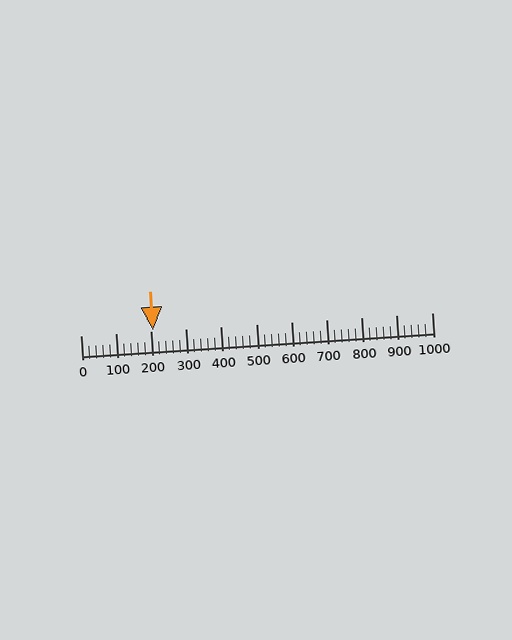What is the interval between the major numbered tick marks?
The major tick marks are spaced 100 units apart.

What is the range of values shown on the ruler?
The ruler shows values from 0 to 1000.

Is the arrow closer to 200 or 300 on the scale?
The arrow is closer to 200.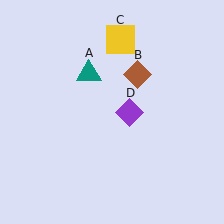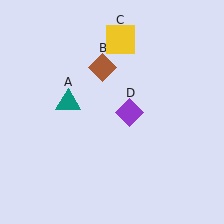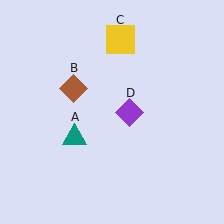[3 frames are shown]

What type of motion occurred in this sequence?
The teal triangle (object A), brown diamond (object B) rotated counterclockwise around the center of the scene.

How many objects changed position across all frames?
2 objects changed position: teal triangle (object A), brown diamond (object B).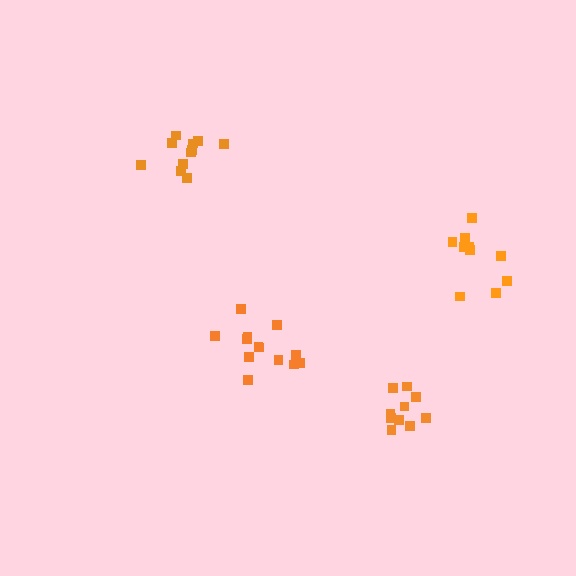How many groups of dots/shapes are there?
There are 4 groups.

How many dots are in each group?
Group 1: 11 dots, Group 2: 10 dots, Group 3: 13 dots, Group 4: 10 dots (44 total).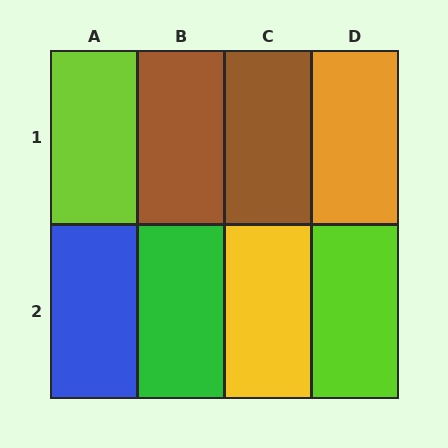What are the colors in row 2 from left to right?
Blue, green, yellow, lime.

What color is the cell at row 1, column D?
Orange.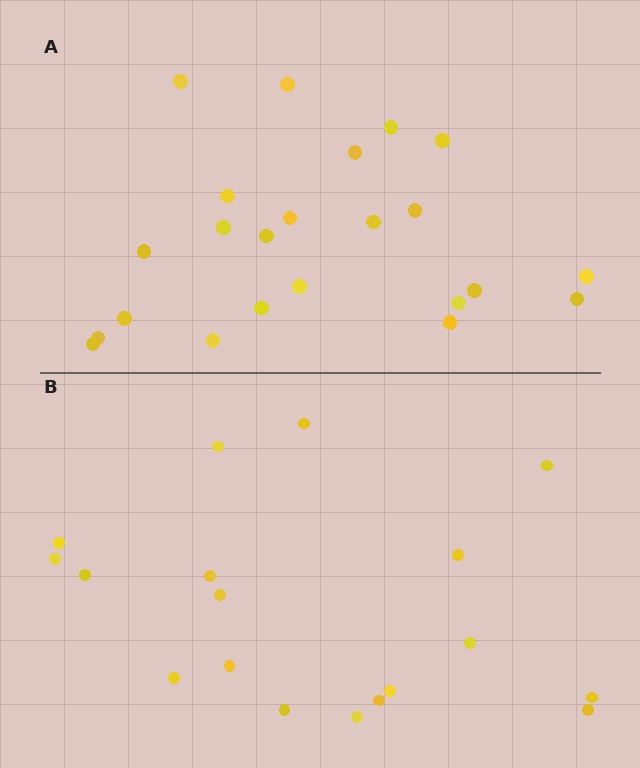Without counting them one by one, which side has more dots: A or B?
Region A (the top region) has more dots.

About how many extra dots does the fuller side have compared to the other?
Region A has about 5 more dots than region B.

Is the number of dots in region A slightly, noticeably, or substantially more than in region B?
Region A has noticeably more, but not dramatically so. The ratio is roughly 1.3 to 1.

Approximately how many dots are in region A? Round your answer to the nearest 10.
About 20 dots. (The exact count is 23, which rounds to 20.)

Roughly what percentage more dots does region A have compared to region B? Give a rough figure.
About 30% more.